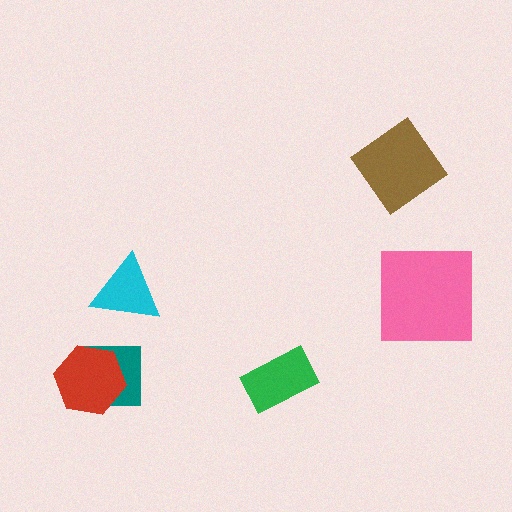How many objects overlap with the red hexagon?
1 object overlaps with the red hexagon.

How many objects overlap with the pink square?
0 objects overlap with the pink square.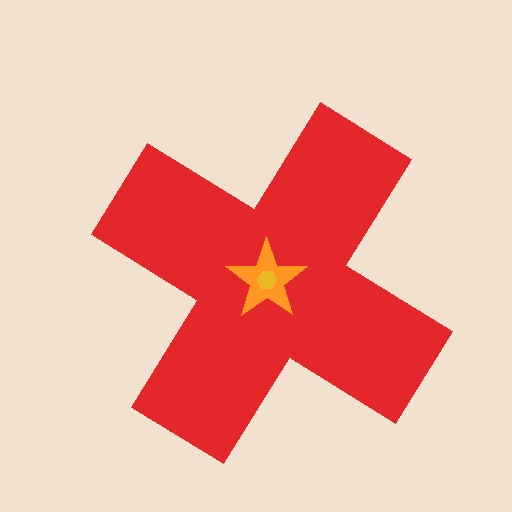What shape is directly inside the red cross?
The orange star.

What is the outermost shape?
The red cross.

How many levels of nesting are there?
3.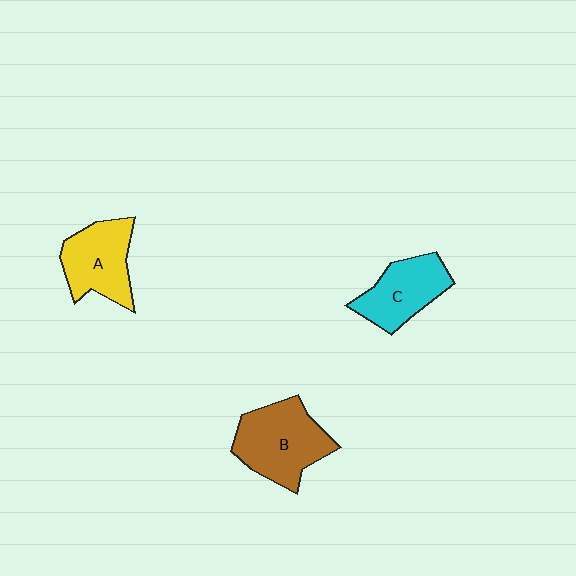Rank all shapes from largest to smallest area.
From largest to smallest: B (brown), A (yellow), C (cyan).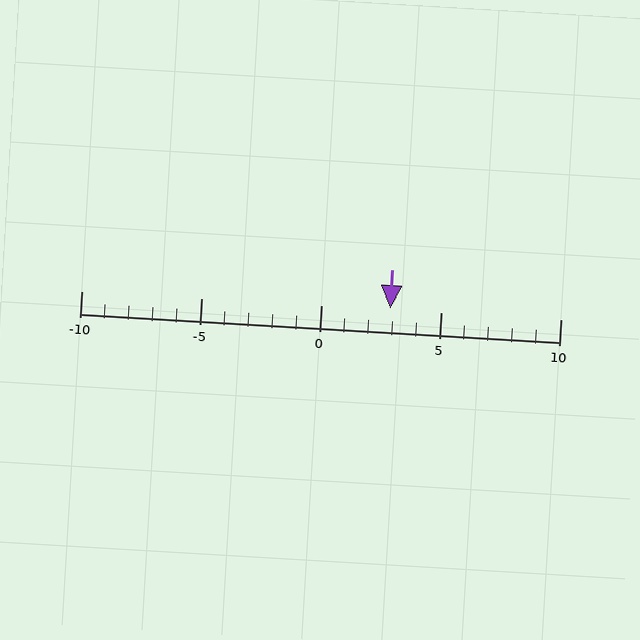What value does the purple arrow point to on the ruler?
The purple arrow points to approximately 3.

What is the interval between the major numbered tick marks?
The major tick marks are spaced 5 units apart.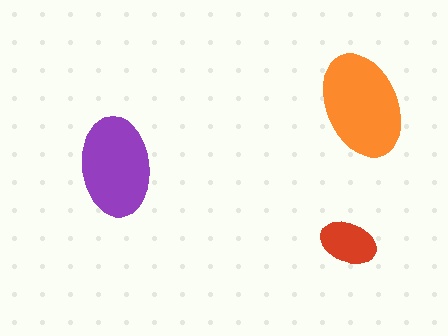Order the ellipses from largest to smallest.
the orange one, the purple one, the red one.